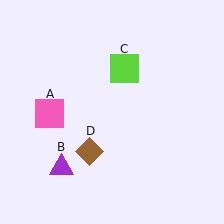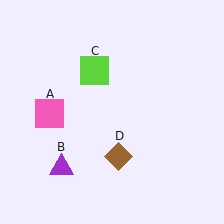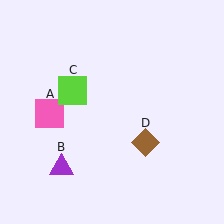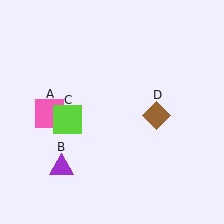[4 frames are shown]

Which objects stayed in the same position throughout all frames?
Pink square (object A) and purple triangle (object B) remained stationary.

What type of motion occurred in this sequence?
The lime square (object C), brown diamond (object D) rotated counterclockwise around the center of the scene.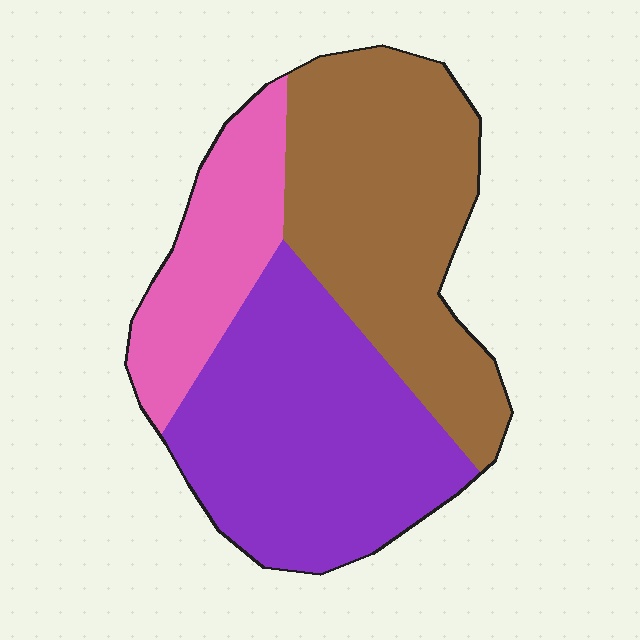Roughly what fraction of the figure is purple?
Purple takes up about two fifths (2/5) of the figure.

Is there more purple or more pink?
Purple.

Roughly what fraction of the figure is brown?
Brown takes up about two fifths (2/5) of the figure.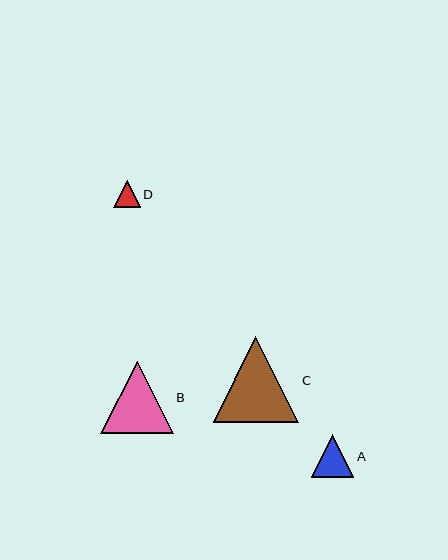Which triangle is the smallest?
Triangle D is the smallest with a size of approximately 26 pixels.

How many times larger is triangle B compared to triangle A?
Triangle B is approximately 1.7 times the size of triangle A.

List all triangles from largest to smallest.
From largest to smallest: C, B, A, D.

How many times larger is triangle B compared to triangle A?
Triangle B is approximately 1.7 times the size of triangle A.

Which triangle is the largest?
Triangle C is the largest with a size of approximately 86 pixels.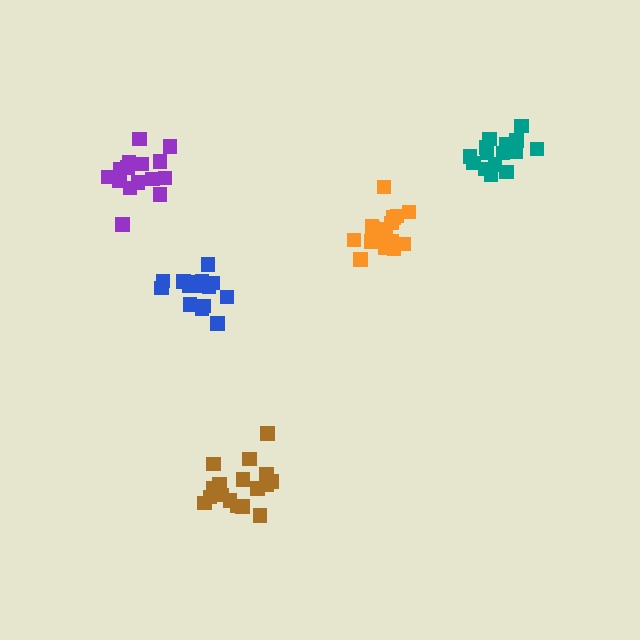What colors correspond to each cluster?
The clusters are colored: teal, purple, orange, brown, blue.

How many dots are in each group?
Group 1: 15 dots, Group 2: 15 dots, Group 3: 20 dots, Group 4: 18 dots, Group 5: 16 dots (84 total).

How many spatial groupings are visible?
There are 5 spatial groupings.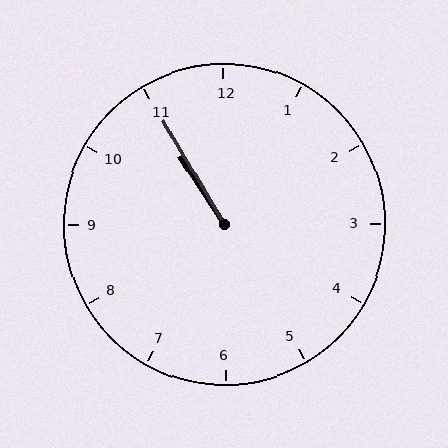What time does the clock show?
10:55.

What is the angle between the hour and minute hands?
Approximately 2 degrees.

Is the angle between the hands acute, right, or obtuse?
It is acute.